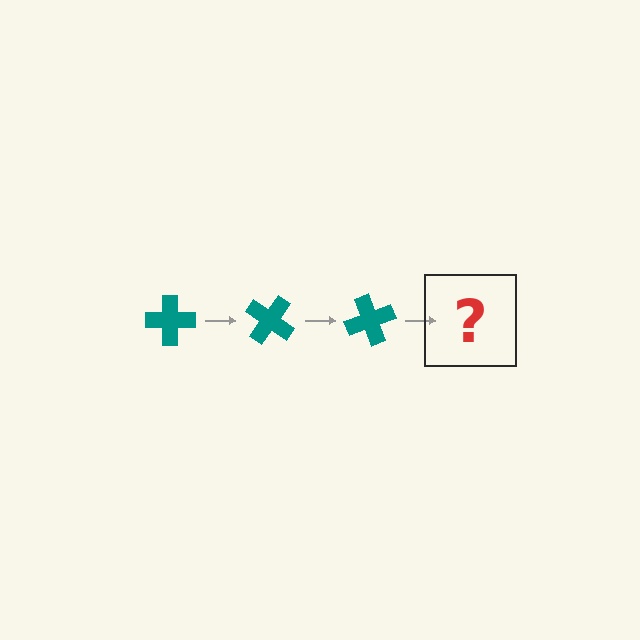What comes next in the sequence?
The next element should be a teal cross rotated 105 degrees.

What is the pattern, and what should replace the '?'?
The pattern is that the cross rotates 35 degrees each step. The '?' should be a teal cross rotated 105 degrees.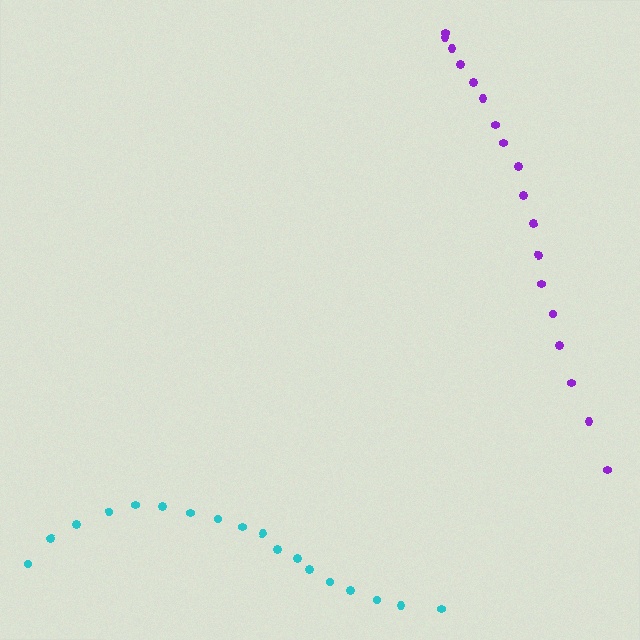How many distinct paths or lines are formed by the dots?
There are 2 distinct paths.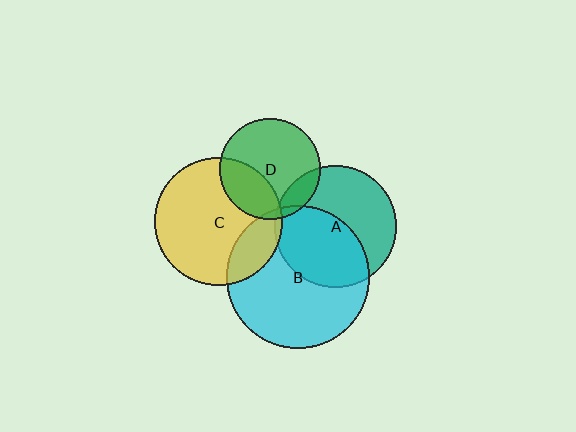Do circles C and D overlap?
Yes.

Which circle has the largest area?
Circle B (cyan).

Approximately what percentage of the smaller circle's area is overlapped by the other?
Approximately 30%.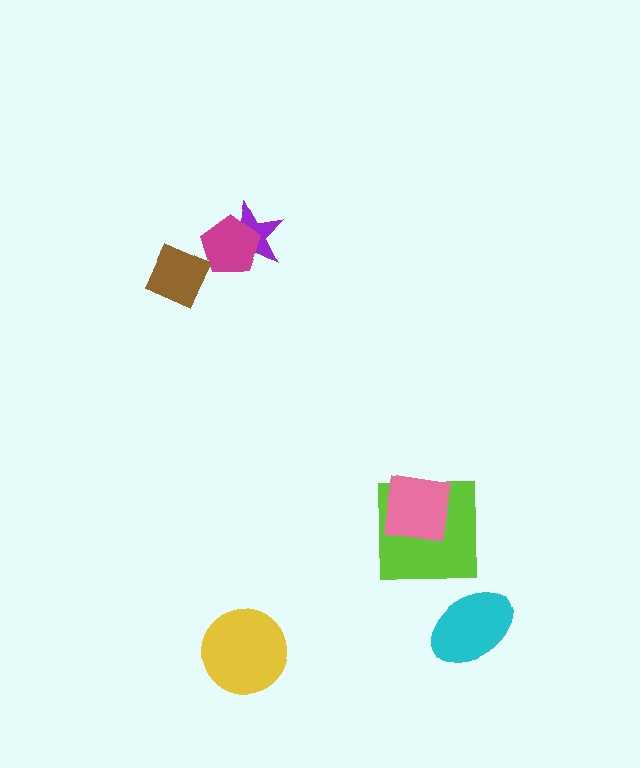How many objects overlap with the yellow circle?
0 objects overlap with the yellow circle.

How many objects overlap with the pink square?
1 object overlaps with the pink square.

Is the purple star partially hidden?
Yes, it is partially covered by another shape.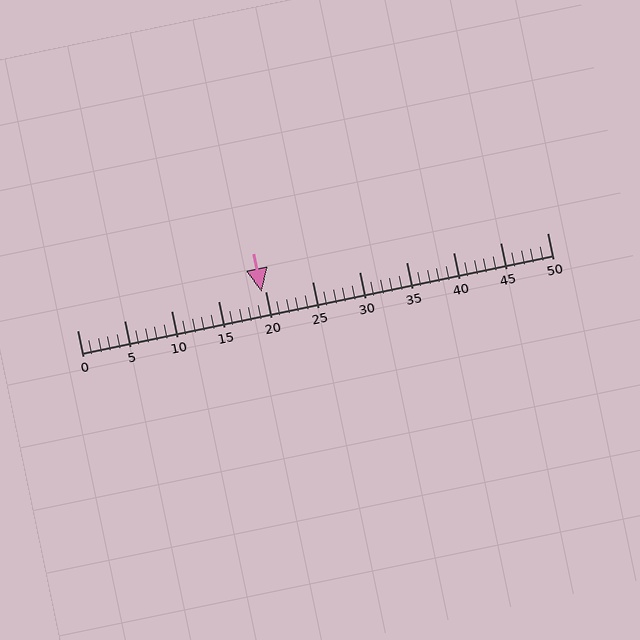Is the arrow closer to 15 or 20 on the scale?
The arrow is closer to 20.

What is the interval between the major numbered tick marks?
The major tick marks are spaced 5 units apart.